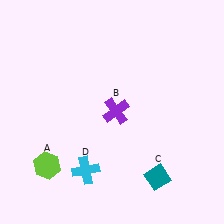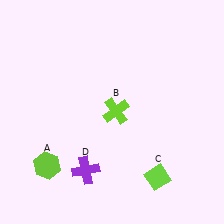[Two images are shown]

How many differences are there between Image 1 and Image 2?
There are 3 differences between the two images.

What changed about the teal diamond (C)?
In Image 1, C is teal. In Image 2, it changed to lime.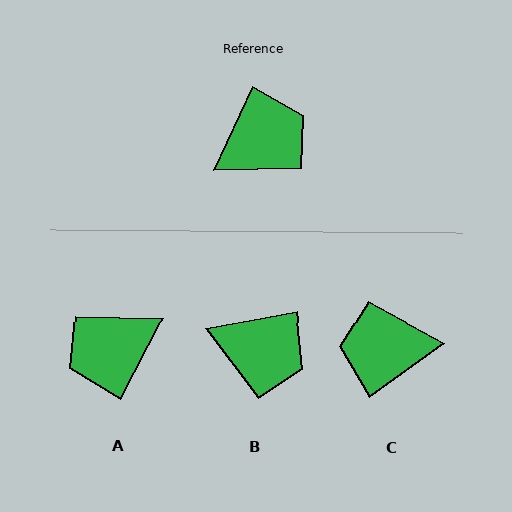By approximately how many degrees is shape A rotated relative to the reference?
Approximately 177 degrees counter-clockwise.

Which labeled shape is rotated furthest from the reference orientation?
A, about 177 degrees away.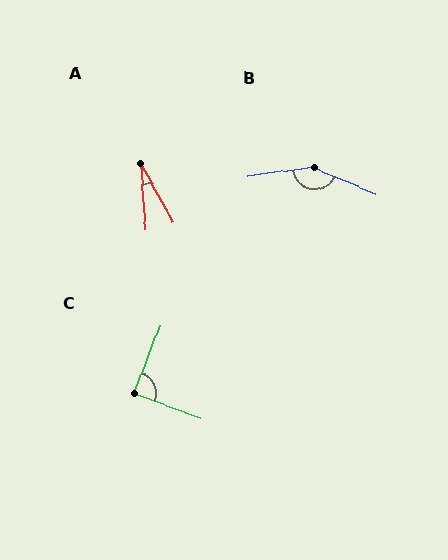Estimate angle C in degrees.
Approximately 89 degrees.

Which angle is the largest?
B, at approximately 149 degrees.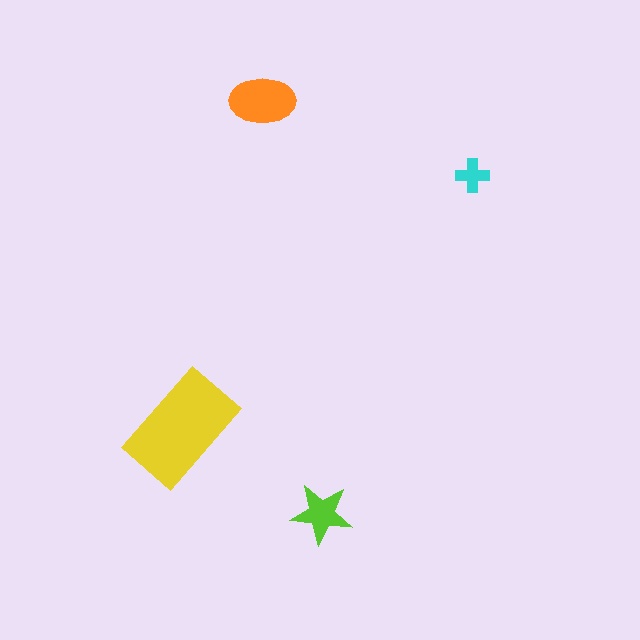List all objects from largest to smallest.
The yellow rectangle, the orange ellipse, the lime star, the cyan cross.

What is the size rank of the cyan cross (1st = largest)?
4th.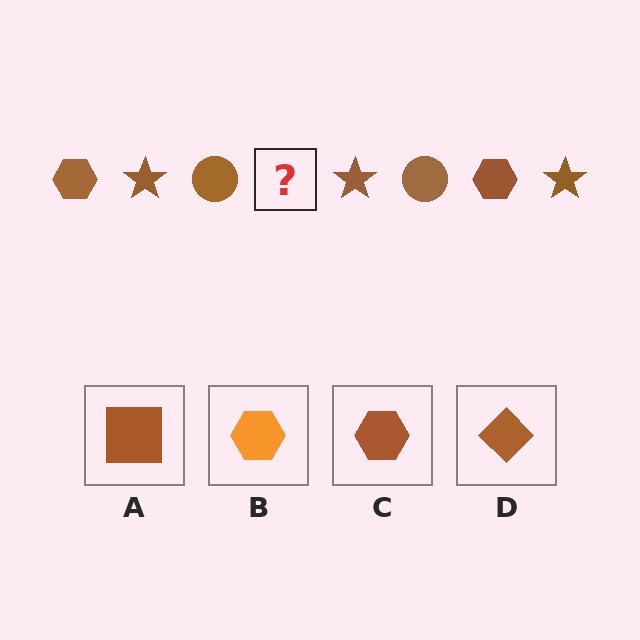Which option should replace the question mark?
Option C.